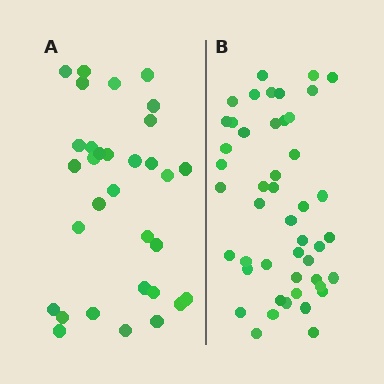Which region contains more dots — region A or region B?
Region B (the right region) has more dots.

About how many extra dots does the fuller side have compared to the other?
Region B has approximately 15 more dots than region A.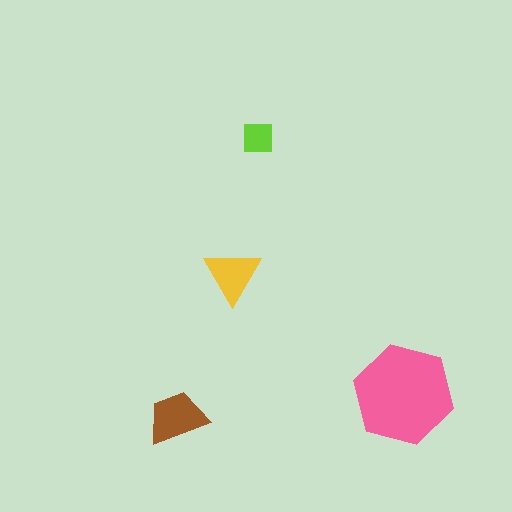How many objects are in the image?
There are 4 objects in the image.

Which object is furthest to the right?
The pink hexagon is rightmost.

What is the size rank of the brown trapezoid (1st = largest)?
2nd.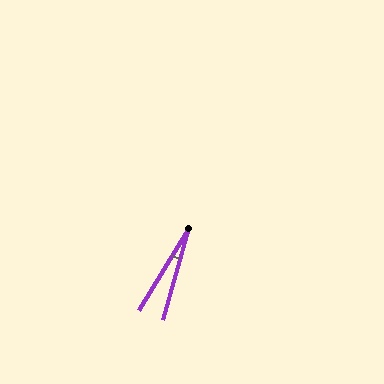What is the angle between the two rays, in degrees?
Approximately 15 degrees.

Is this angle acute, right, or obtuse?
It is acute.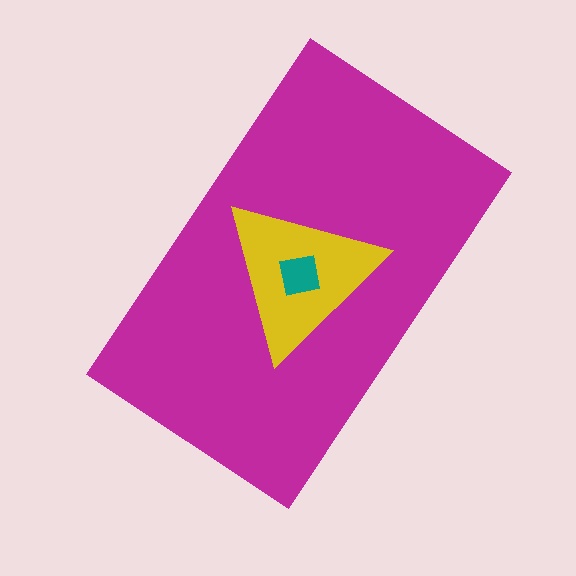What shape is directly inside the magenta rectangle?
The yellow triangle.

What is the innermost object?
The teal square.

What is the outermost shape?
The magenta rectangle.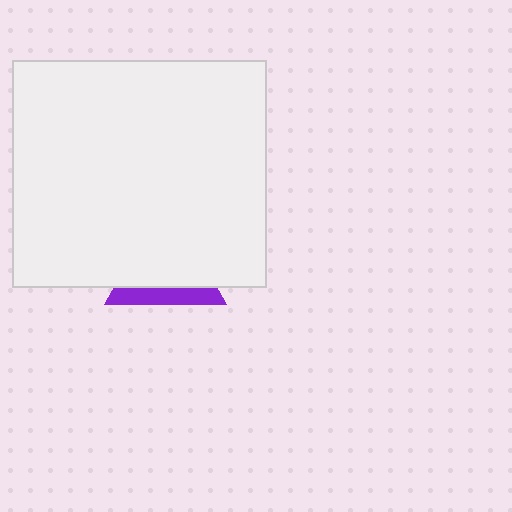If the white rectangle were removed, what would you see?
You would see the complete purple triangle.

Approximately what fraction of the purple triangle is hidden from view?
Roughly 69% of the purple triangle is hidden behind the white rectangle.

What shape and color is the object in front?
The object in front is a white rectangle.